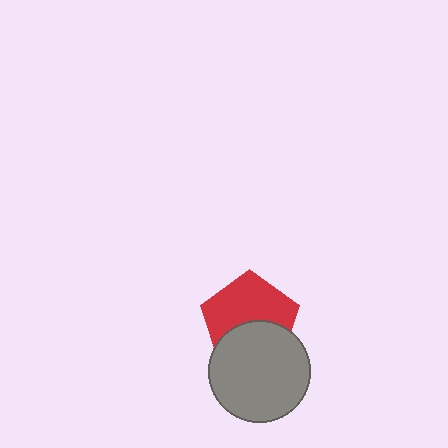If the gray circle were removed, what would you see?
You would see the complete red pentagon.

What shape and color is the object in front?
The object in front is a gray circle.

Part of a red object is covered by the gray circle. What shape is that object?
It is a pentagon.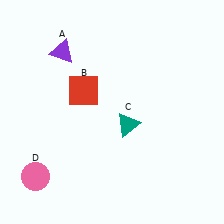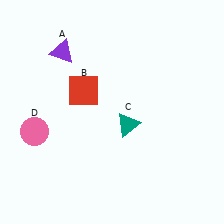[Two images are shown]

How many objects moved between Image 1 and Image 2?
1 object moved between the two images.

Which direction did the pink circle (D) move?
The pink circle (D) moved up.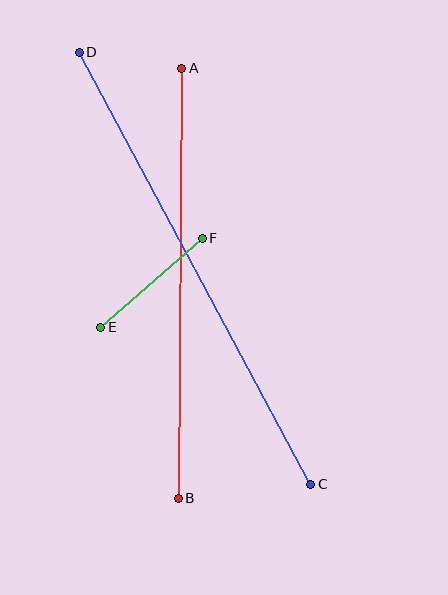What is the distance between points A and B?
The distance is approximately 430 pixels.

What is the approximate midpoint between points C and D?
The midpoint is at approximately (195, 268) pixels.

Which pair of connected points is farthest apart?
Points C and D are farthest apart.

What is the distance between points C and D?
The distance is approximately 490 pixels.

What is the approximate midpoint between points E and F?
The midpoint is at approximately (151, 283) pixels.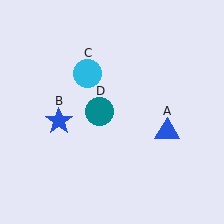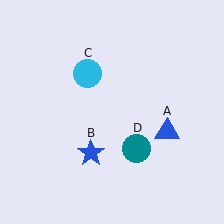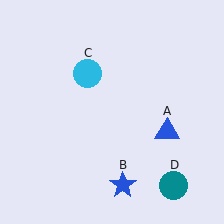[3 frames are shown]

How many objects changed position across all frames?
2 objects changed position: blue star (object B), teal circle (object D).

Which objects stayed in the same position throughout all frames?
Blue triangle (object A) and cyan circle (object C) remained stationary.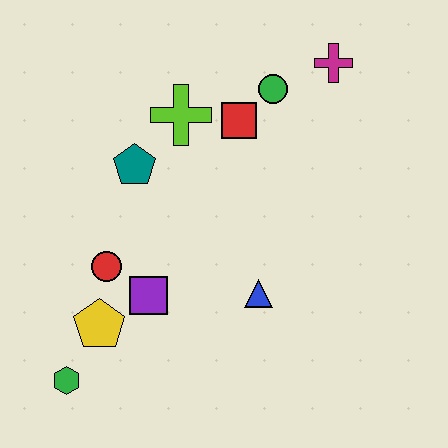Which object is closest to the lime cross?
The red square is closest to the lime cross.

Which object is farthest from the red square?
The green hexagon is farthest from the red square.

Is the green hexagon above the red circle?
No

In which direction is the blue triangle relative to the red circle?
The blue triangle is to the right of the red circle.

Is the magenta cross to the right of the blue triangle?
Yes